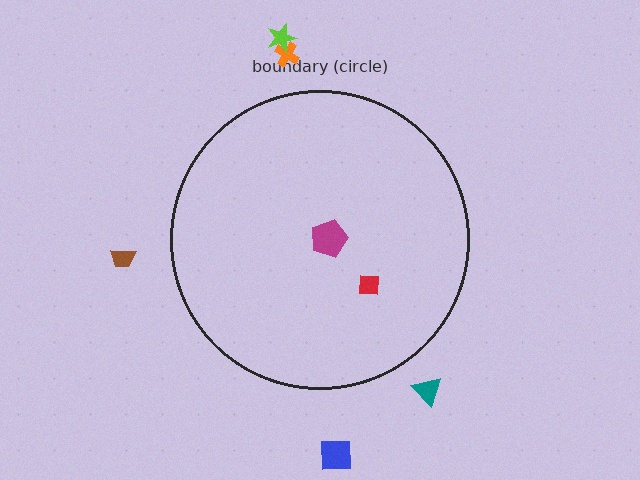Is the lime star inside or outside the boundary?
Outside.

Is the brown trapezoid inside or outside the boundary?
Outside.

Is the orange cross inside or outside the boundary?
Outside.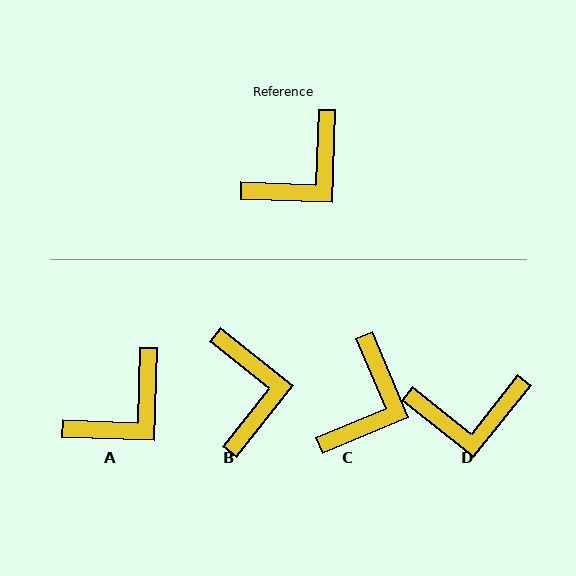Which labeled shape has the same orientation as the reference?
A.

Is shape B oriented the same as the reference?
No, it is off by about 54 degrees.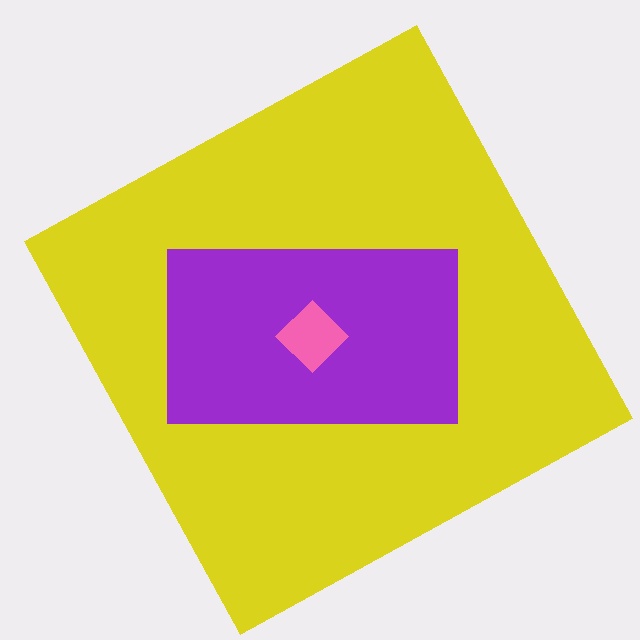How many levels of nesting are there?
3.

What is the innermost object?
The pink diamond.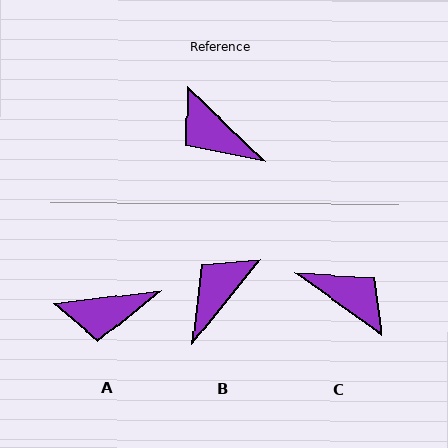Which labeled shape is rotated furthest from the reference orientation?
C, about 172 degrees away.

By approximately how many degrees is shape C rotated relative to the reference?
Approximately 172 degrees clockwise.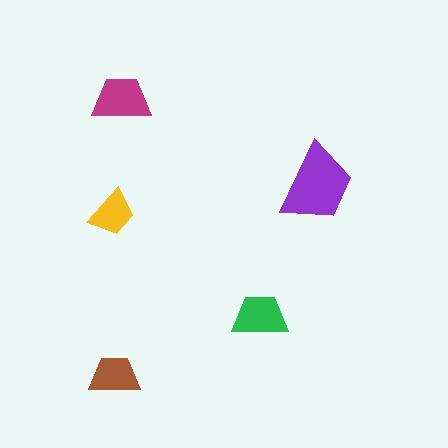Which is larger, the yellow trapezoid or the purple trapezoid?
The purple one.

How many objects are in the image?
There are 5 objects in the image.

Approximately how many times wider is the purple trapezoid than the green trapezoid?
About 1.5 times wider.